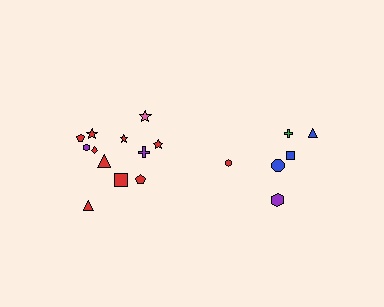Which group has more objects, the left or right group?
The left group.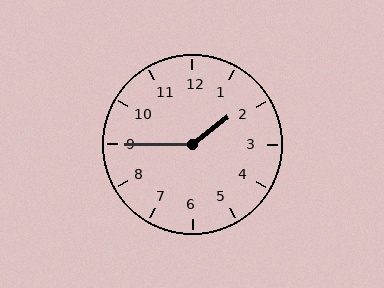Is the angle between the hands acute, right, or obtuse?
It is obtuse.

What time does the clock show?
1:45.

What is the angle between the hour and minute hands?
Approximately 142 degrees.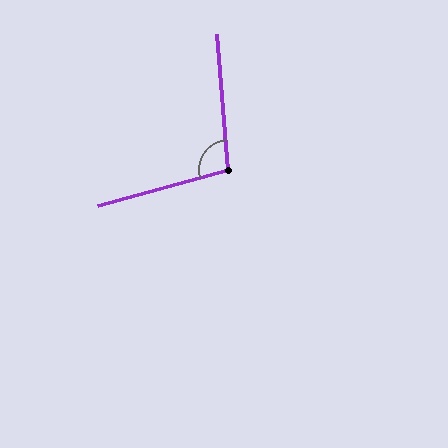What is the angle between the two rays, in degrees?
Approximately 101 degrees.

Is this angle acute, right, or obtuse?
It is obtuse.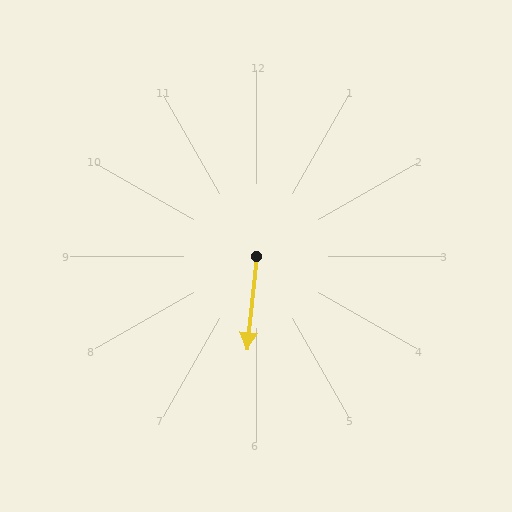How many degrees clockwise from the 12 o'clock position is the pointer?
Approximately 186 degrees.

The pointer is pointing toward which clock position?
Roughly 6 o'clock.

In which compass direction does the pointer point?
South.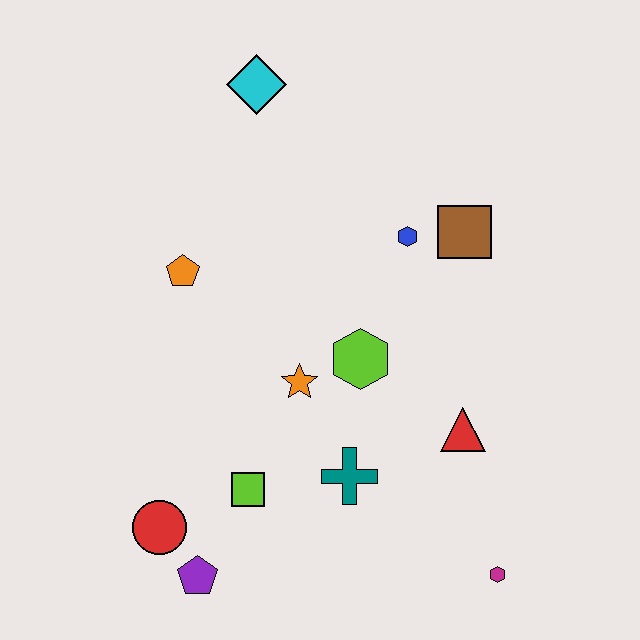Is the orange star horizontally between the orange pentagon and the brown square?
Yes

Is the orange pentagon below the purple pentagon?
No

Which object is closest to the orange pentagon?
The orange star is closest to the orange pentagon.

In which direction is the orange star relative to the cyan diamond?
The orange star is below the cyan diamond.